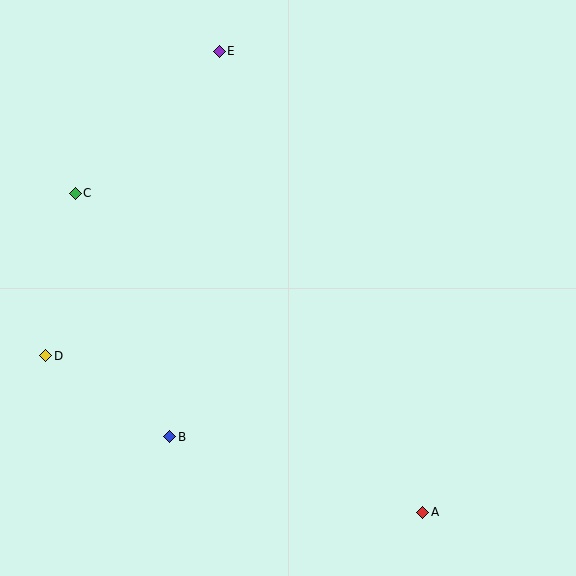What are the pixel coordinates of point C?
Point C is at (75, 193).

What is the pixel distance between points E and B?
The distance between E and B is 388 pixels.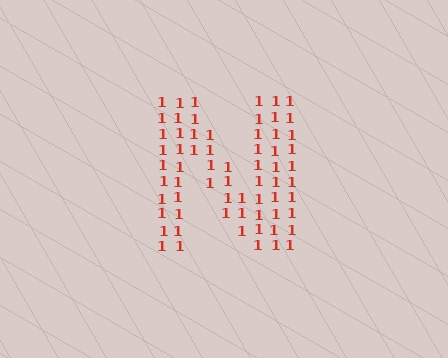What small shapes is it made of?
It is made of small digit 1's.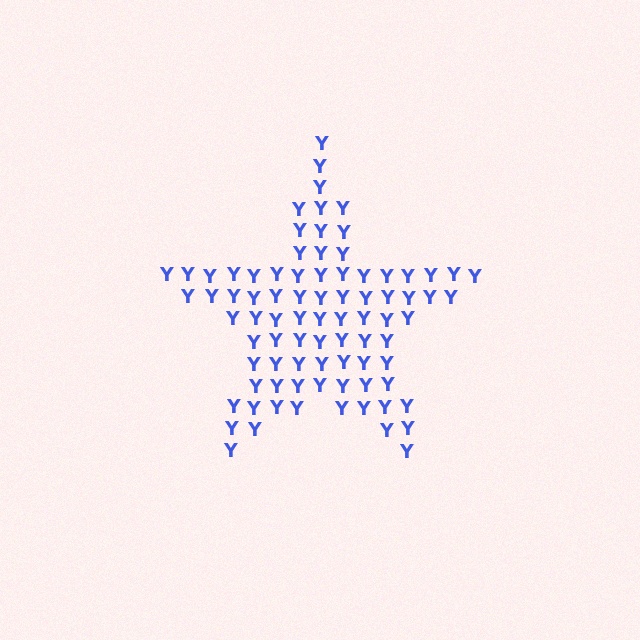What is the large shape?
The large shape is a star.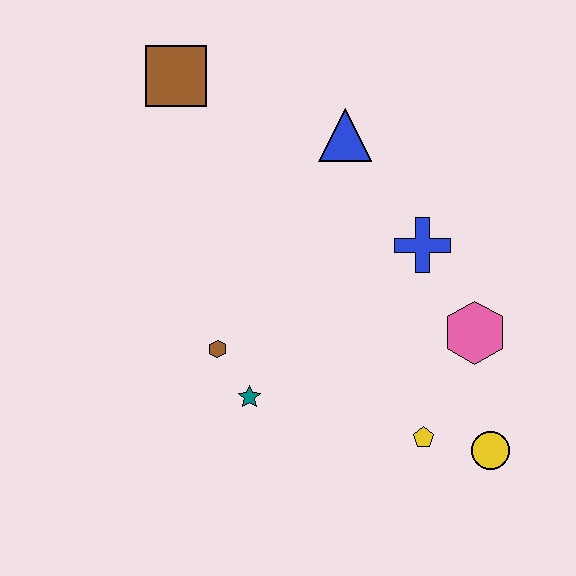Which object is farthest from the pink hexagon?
The brown square is farthest from the pink hexagon.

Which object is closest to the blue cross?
The pink hexagon is closest to the blue cross.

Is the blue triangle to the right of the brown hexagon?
Yes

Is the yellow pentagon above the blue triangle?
No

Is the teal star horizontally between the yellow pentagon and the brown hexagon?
Yes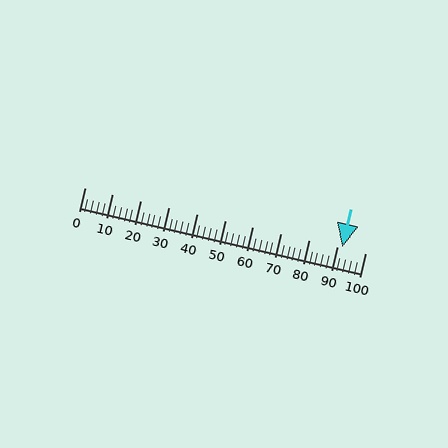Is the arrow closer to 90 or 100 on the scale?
The arrow is closer to 90.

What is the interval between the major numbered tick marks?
The major tick marks are spaced 10 units apart.